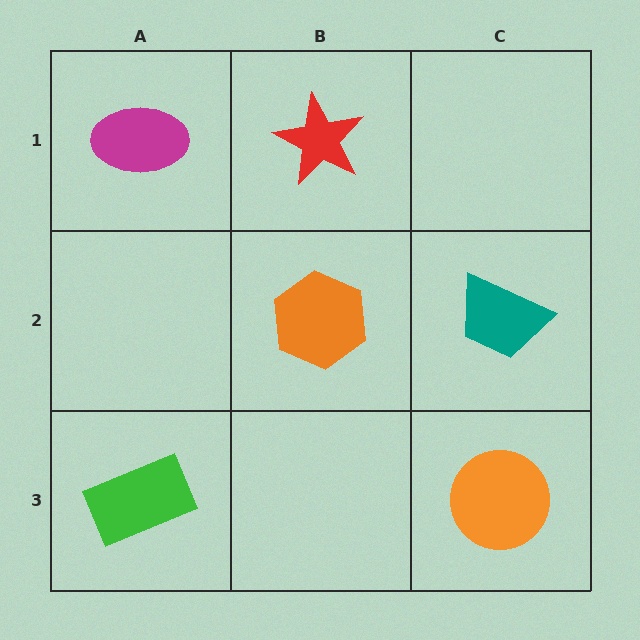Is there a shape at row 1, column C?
No, that cell is empty.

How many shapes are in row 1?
2 shapes.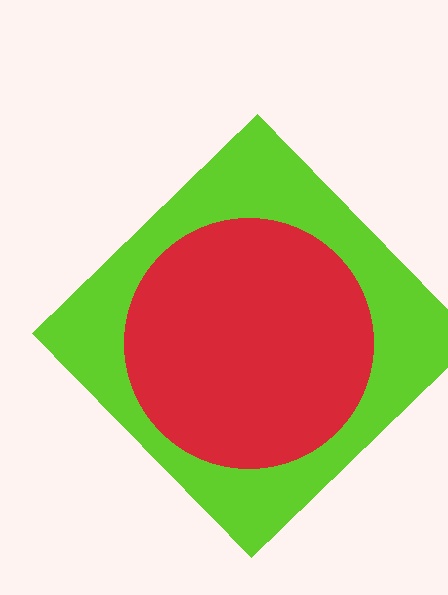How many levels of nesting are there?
2.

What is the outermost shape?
The lime diamond.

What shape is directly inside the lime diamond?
The red circle.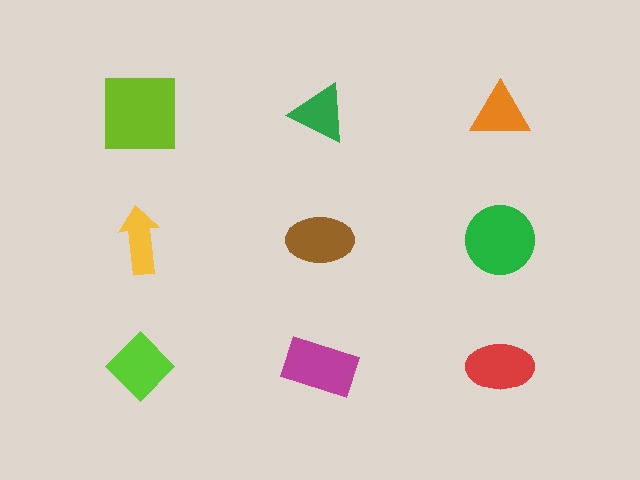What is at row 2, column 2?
A brown ellipse.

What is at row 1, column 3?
An orange triangle.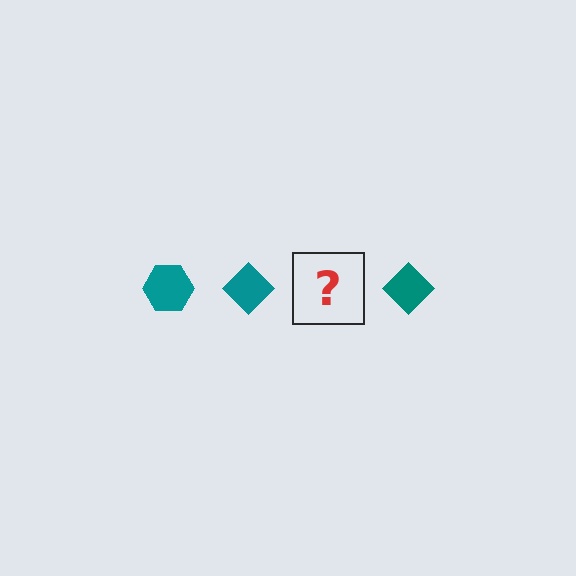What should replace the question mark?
The question mark should be replaced with a teal hexagon.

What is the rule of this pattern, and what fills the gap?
The rule is that the pattern cycles through hexagon, diamond shapes in teal. The gap should be filled with a teal hexagon.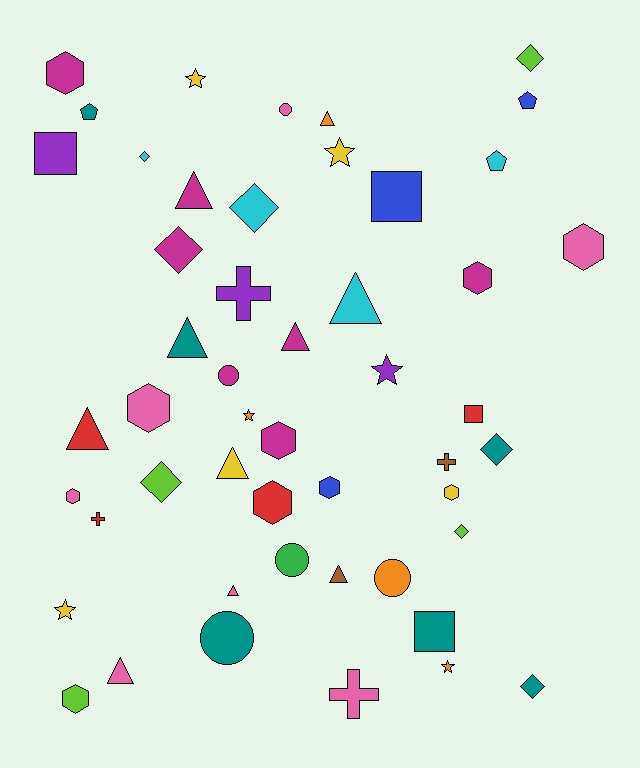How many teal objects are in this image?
There are 6 teal objects.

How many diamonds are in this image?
There are 8 diamonds.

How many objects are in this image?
There are 50 objects.